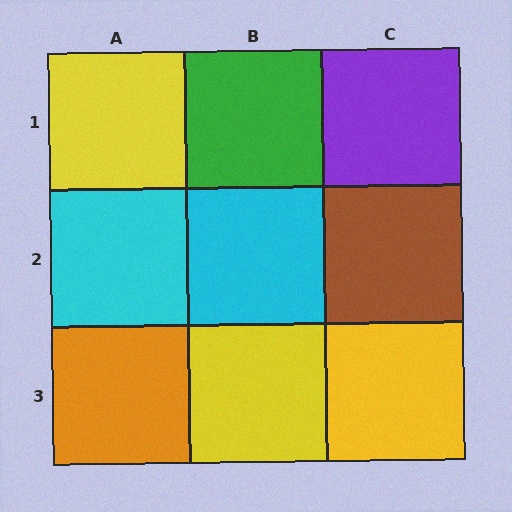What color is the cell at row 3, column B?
Yellow.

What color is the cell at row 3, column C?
Yellow.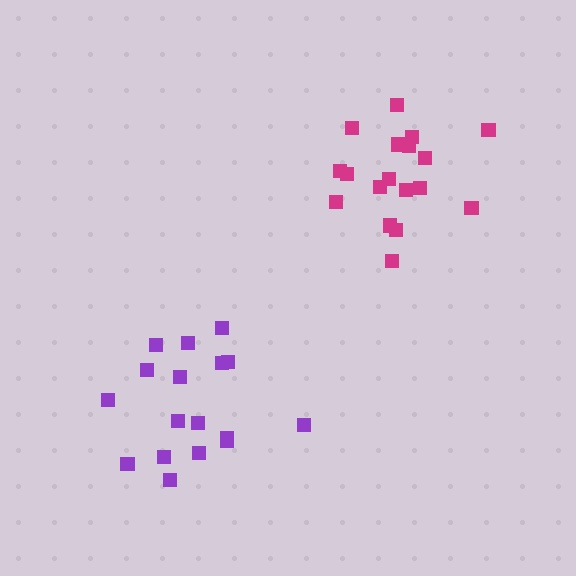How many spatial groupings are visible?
There are 2 spatial groupings.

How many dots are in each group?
Group 1: 18 dots, Group 2: 17 dots (35 total).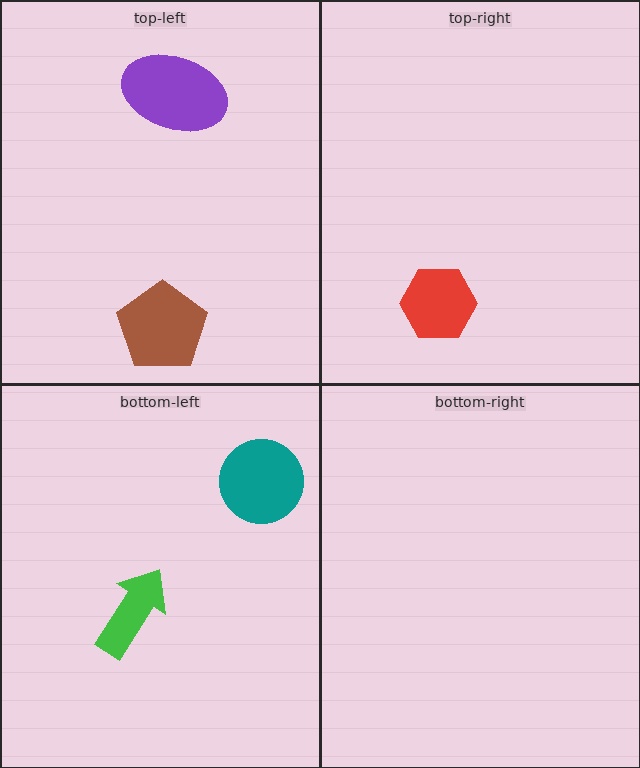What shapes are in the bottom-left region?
The green arrow, the teal circle.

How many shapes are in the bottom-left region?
2.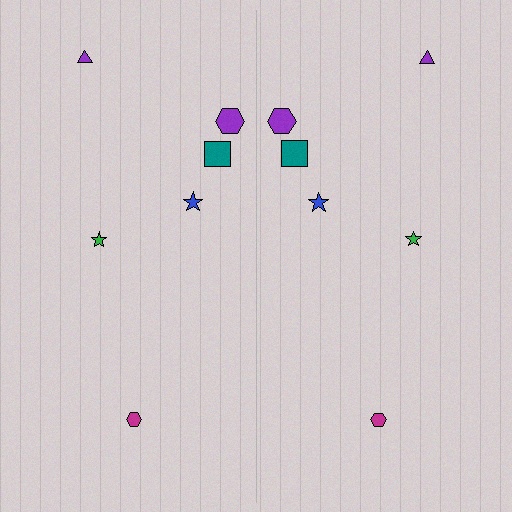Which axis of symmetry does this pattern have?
The pattern has a vertical axis of symmetry running through the center of the image.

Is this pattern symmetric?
Yes, this pattern has bilateral (reflection) symmetry.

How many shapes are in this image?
There are 12 shapes in this image.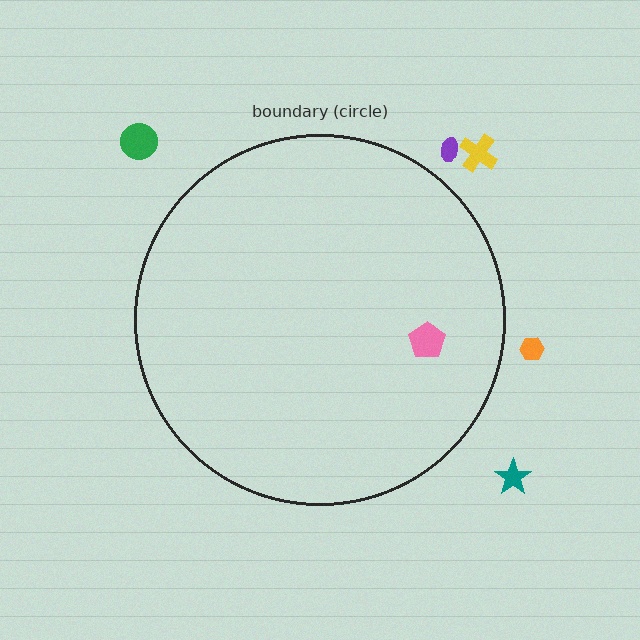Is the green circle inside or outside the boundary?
Outside.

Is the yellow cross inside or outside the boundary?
Outside.